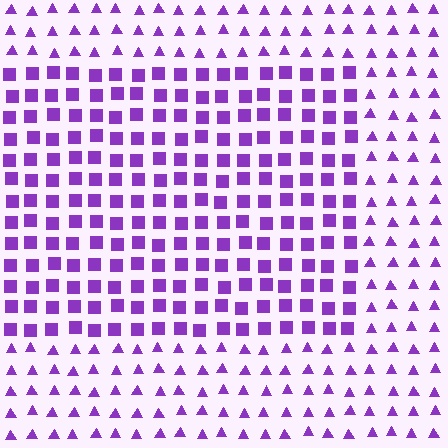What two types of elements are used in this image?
The image uses squares inside the rectangle region and triangles outside it.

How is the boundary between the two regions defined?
The boundary is defined by a change in element shape: squares inside vs. triangles outside. All elements share the same color and spacing.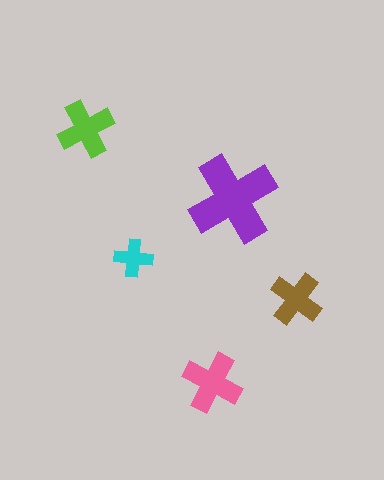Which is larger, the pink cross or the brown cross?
The pink one.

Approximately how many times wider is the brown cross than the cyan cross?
About 1.5 times wider.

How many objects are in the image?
There are 5 objects in the image.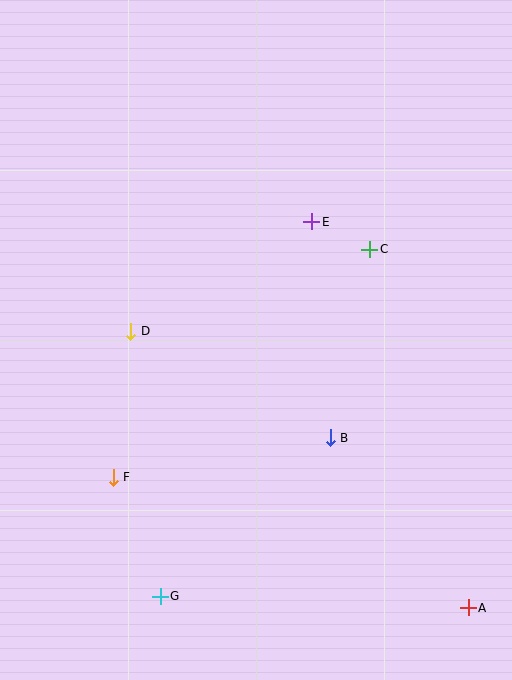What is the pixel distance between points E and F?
The distance between E and F is 323 pixels.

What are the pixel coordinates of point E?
Point E is at (312, 222).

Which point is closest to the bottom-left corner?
Point G is closest to the bottom-left corner.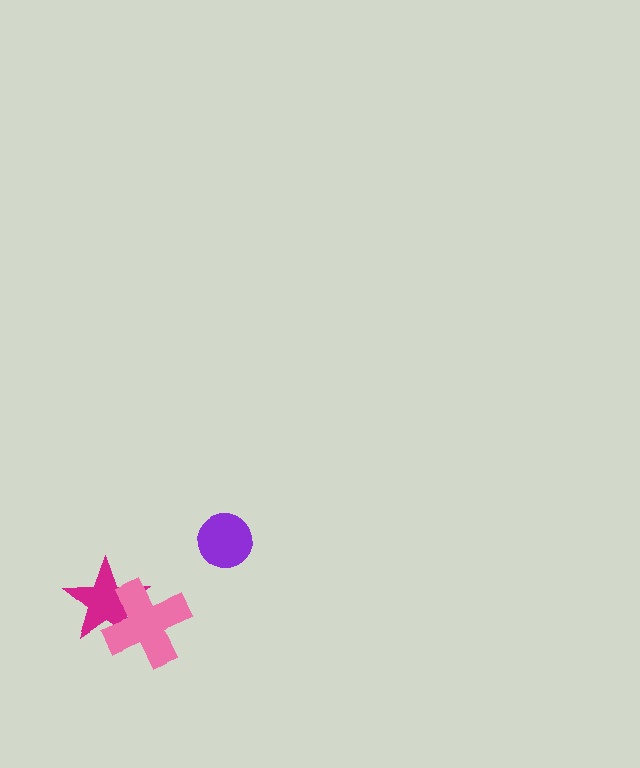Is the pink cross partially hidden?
No, no other shape covers it.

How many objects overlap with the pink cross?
1 object overlaps with the pink cross.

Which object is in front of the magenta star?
The pink cross is in front of the magenta star.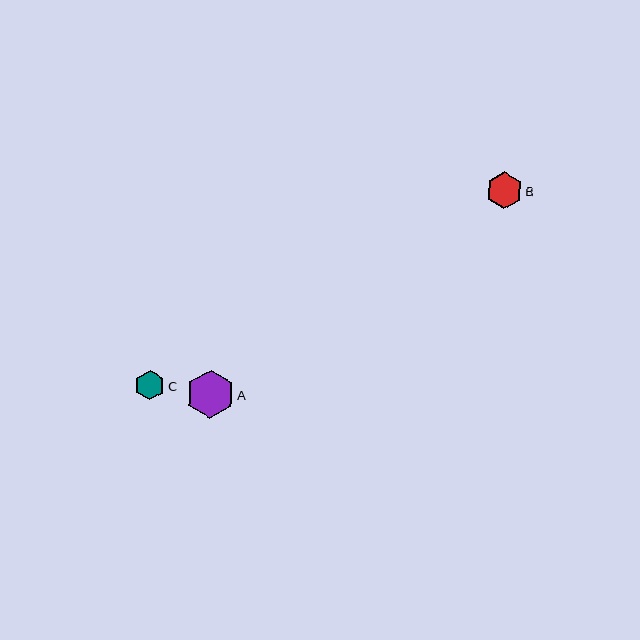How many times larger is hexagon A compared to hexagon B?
Hexagon A is approximately 1.3 times the size of hexagon B.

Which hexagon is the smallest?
Hexagon C is the smallest with a size of approximately 30 pixels.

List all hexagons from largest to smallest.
From largest to smallest: A, B, C.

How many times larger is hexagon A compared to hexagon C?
Hexagon A is approximately 1.6 times the size of hexagon C.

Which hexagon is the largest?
Hexagon A is the largest with a size of approximately 48 pixels.